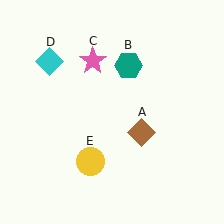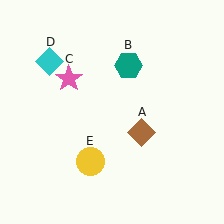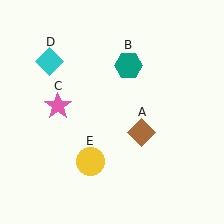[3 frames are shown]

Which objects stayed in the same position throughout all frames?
Brown diamond (object A) and teal hexagon (object B) and cyan diamond (object D) and yellow circle (object E) remained stationary.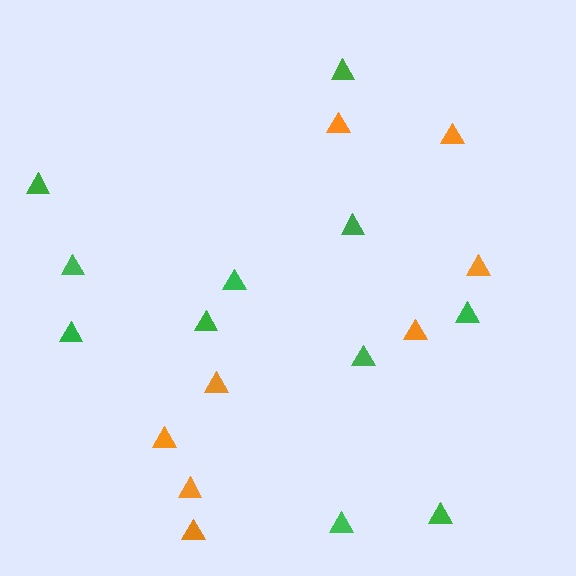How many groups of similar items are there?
There are 2 groups: one group of green triangles (11) and one group of orange triangles (8).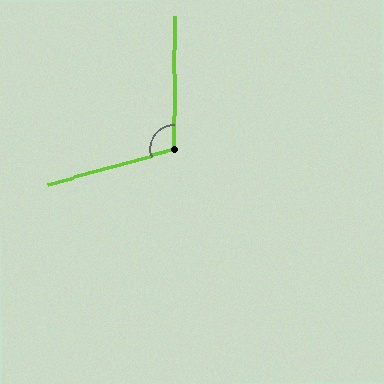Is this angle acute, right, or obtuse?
It is obtuse.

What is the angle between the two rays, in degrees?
Approximately 105 degrees.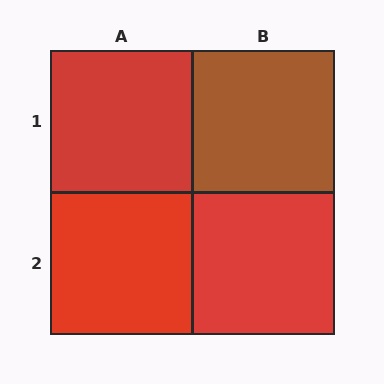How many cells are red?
3 cells are red.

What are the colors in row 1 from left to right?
Red, brown.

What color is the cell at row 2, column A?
Red.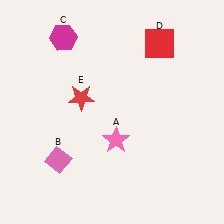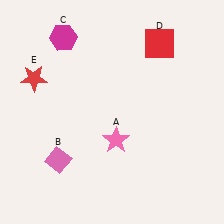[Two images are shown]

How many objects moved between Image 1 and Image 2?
1 object moved between the two images.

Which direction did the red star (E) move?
The red star (E) moved left.